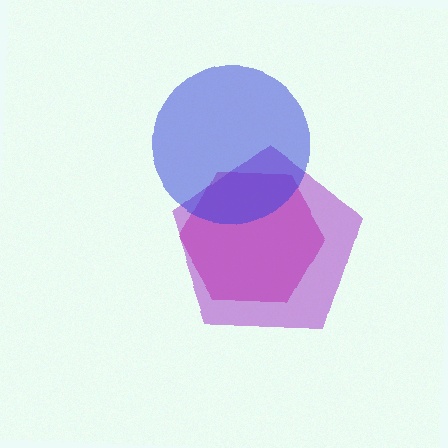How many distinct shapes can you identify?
There are 3 distinct shapes: a pink hexagon, a purple pentagon, a blue circle.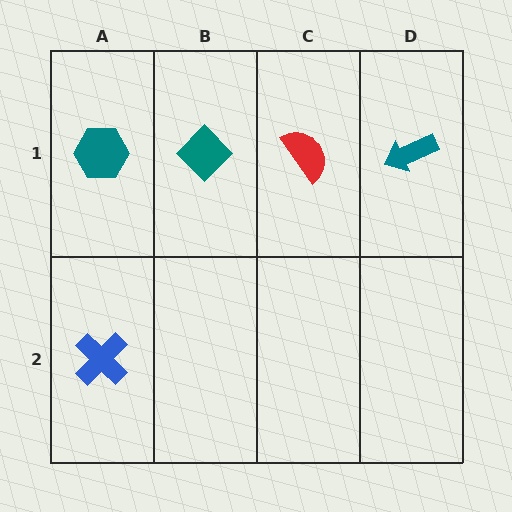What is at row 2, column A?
A blue cross.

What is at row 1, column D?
A teal arrow.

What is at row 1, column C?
A red semicircle.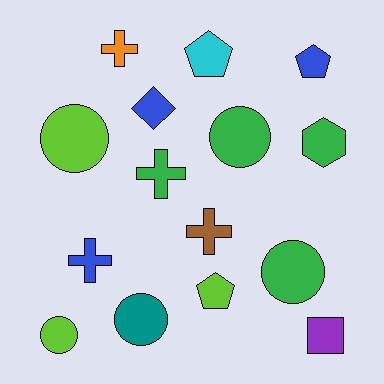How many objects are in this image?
There are 15 objects.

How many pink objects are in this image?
There are no pink objects.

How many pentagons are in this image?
There are 3 pentagons.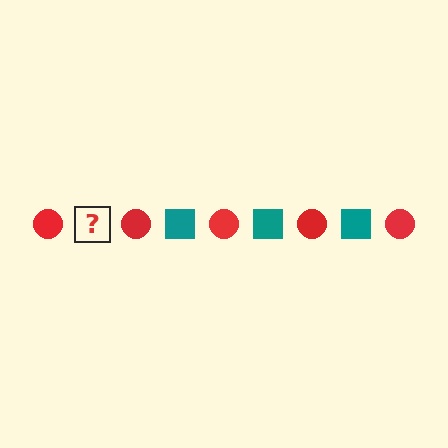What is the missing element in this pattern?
The missing element is a teal square.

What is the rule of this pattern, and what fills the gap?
The rule is that the pattern alternates between red circle and teal square. The gap should be filled with a teal square.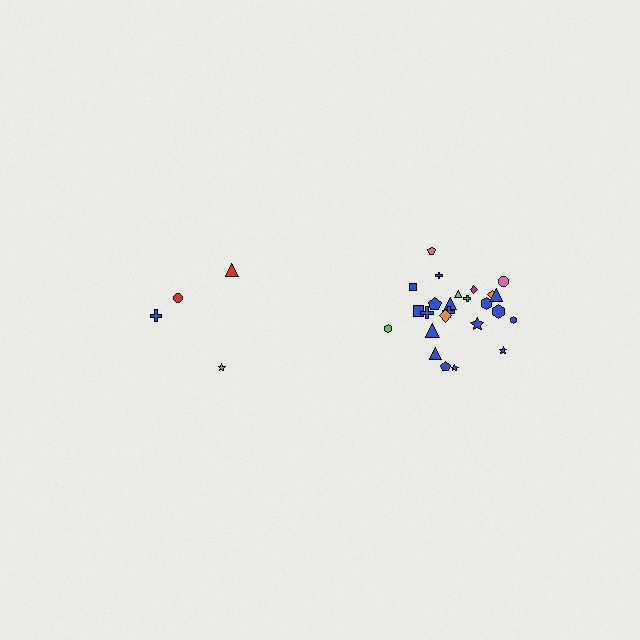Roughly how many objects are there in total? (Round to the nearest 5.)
Roughly 30 objects in total.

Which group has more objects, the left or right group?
The right group.